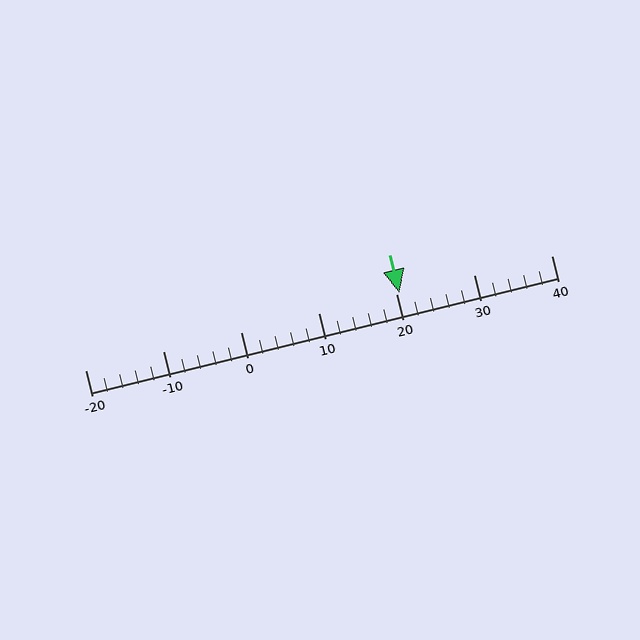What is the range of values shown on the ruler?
The ruler shows values from -20 to 40.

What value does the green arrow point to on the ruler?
The green arrow points to approximately 20.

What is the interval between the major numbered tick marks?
The major tick marks are spaced 10 units apart.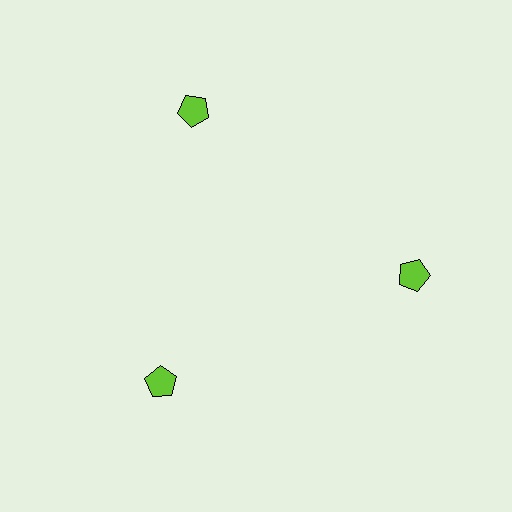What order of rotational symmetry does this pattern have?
This pattern has 3-fold rotational symmetry.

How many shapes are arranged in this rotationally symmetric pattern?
There are 3 shapes, arranged in 3 groups of 1.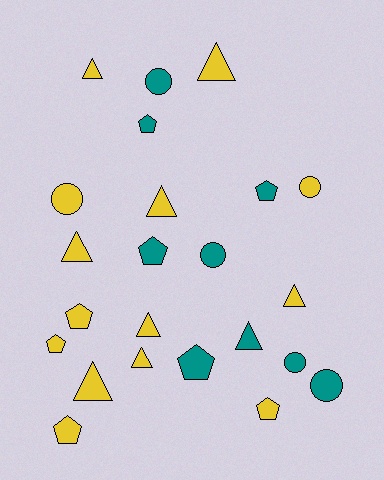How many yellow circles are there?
There are 2 yellow circles.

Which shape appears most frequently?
Triangle, with 9 objects.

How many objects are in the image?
There are 23 objects.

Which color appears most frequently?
Yellow, with 14 objects.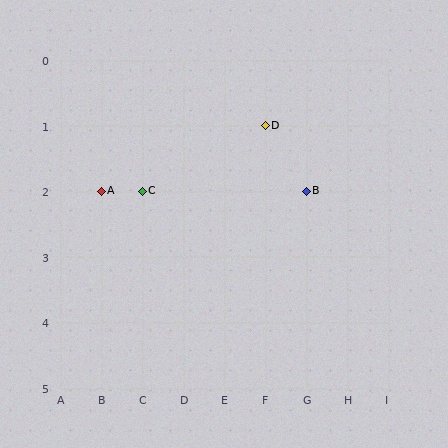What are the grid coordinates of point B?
Point B is at grid coordinates (G, 2).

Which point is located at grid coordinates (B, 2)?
Point A is at (B, 2).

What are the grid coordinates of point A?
Point A is at grid coordinates (B, 2).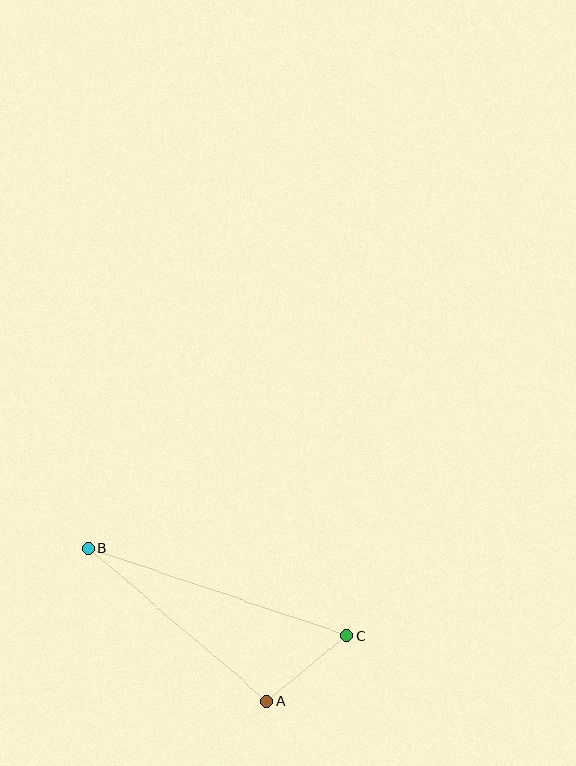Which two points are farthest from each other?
Points B and C are farthest from each other.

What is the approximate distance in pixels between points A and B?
The distance between A and B is approximately 236 pixels.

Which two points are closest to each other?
Points A and C are closest to each other.